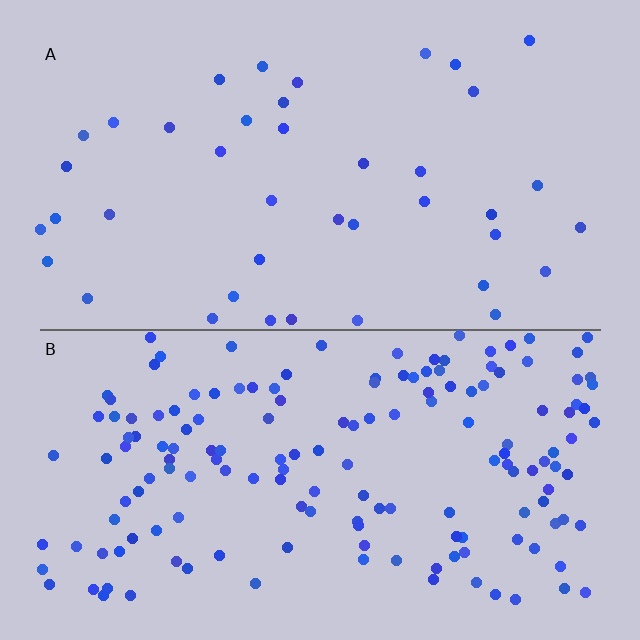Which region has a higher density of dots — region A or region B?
B (the bottom).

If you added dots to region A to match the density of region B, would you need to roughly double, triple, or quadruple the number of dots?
Approximately quadruple.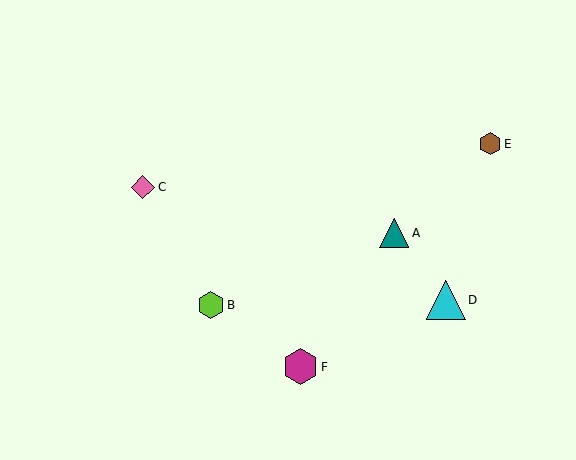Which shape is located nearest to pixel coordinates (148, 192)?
The pink diamond (labeled C) at (143, 187) is nearest to that location.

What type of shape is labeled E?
Shape E is a brown hexagon.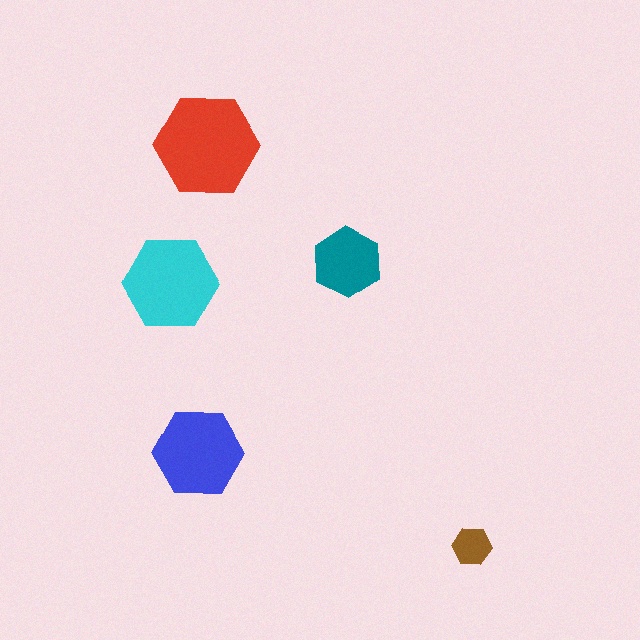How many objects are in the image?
There are 5 objects in the image.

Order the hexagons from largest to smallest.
the red one, the cyan one, the blue one, the teal one, the brown one.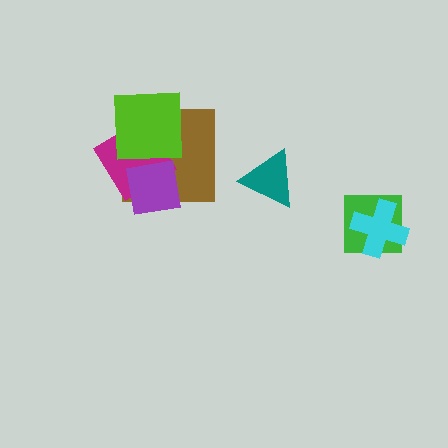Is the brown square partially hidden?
Yes, it is partially covered by another shape.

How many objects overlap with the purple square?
2 objects overlap with the purple square.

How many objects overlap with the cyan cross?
1 object overlaps with the cyan cross.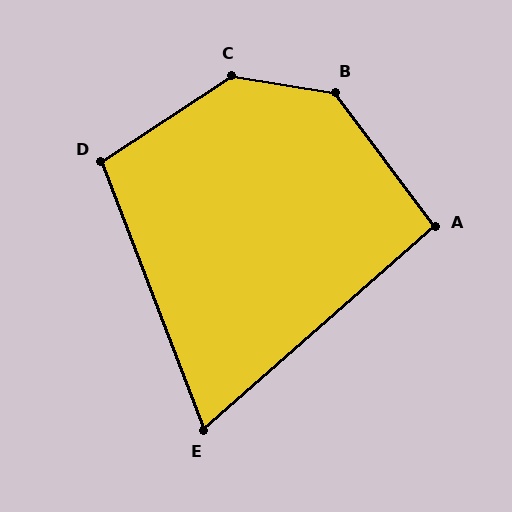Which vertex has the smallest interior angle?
E, at approximately 70 degrees.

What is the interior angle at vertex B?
Approximately 136 degrees (obtuse).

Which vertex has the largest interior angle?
C, at approximately 138 degrees.